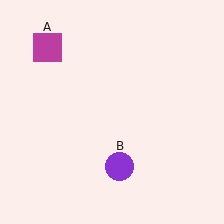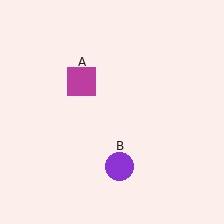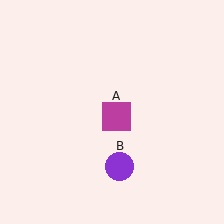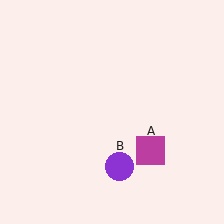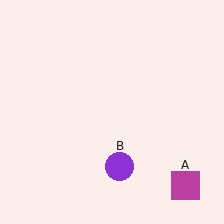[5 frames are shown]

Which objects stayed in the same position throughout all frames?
Purple circle (object B) remained stationary.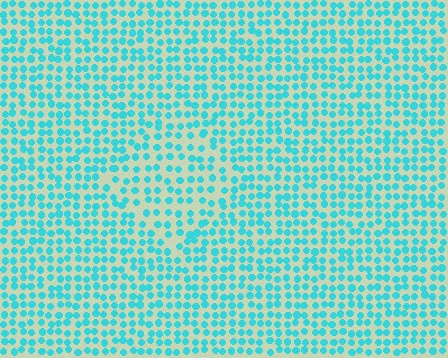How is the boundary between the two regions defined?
The boundary is defined by a change in element density (approximately 1.4x ratio). All elements are the same color, size, and shape.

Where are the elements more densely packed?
The elements are more densely packed outside the diamond boundary.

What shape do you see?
I see a diamond.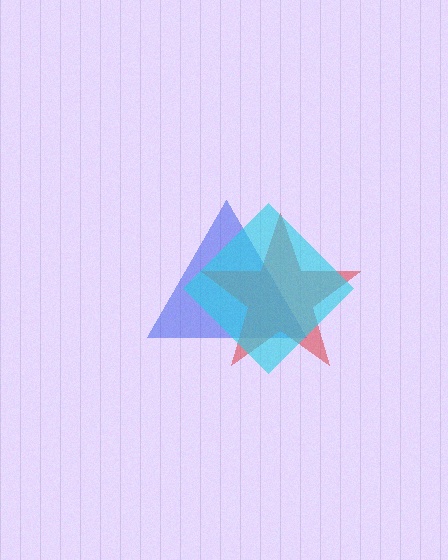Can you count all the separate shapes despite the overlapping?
Yes, there are 3 separate shapes.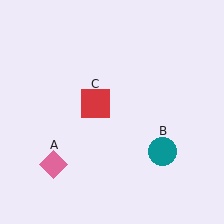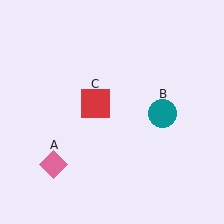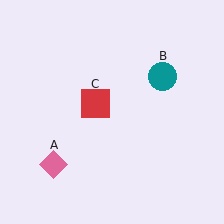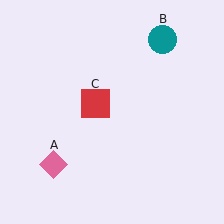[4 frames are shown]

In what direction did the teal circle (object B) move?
The teal circle (object B) moved up.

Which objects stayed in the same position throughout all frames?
Pink diamond (object A) and red square (object C) remained stationary.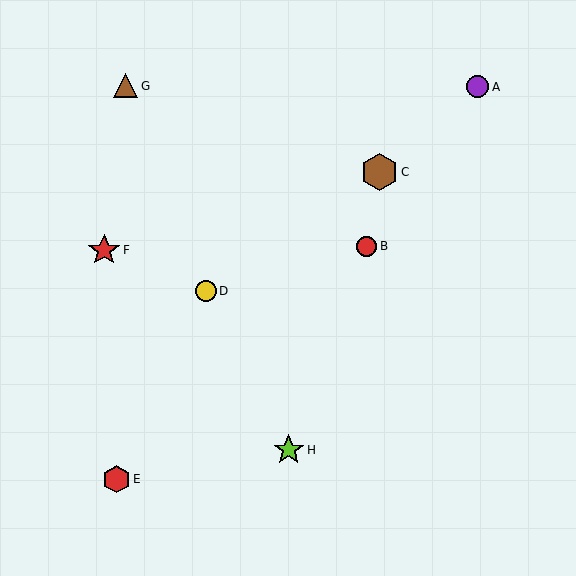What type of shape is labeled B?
Shape B is a red circle.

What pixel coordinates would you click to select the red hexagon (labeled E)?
Click at (116, 479) to select the red hexagon E.